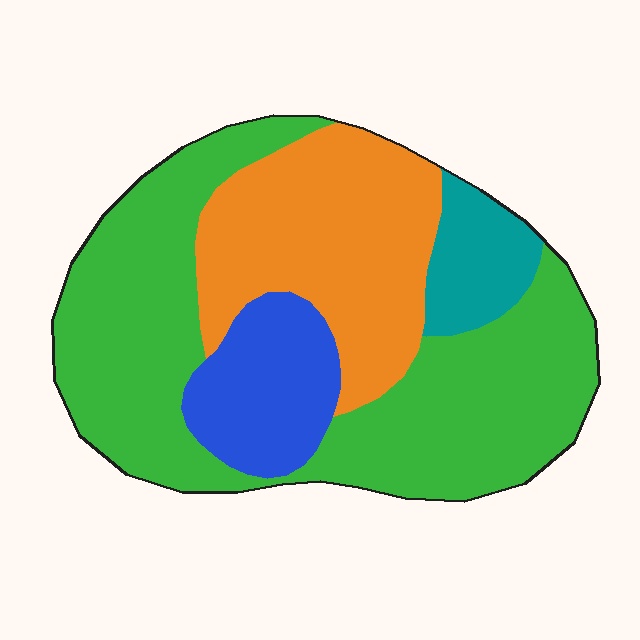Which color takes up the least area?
Teal, at roughly 10%.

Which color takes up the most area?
Green, at roughly 50%.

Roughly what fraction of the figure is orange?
Orange takes up between a quarter and a half of the figure.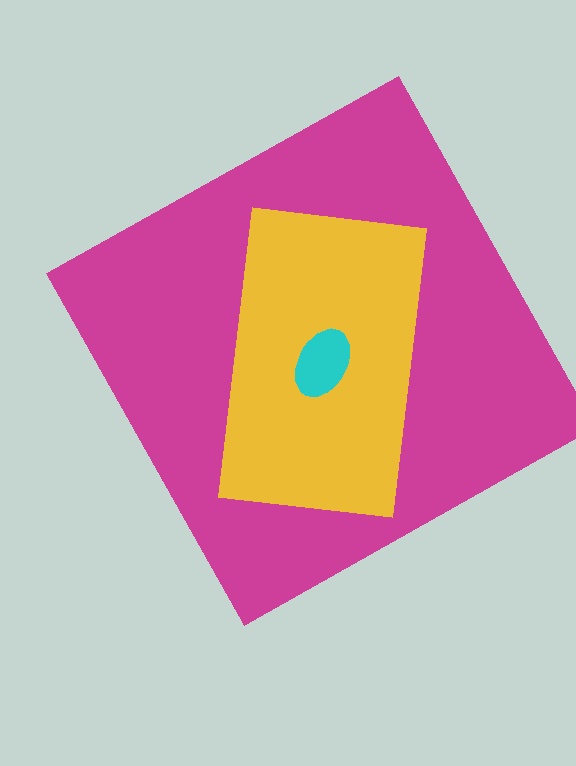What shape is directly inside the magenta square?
The yellow rectangle.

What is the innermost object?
The cyan ellipse.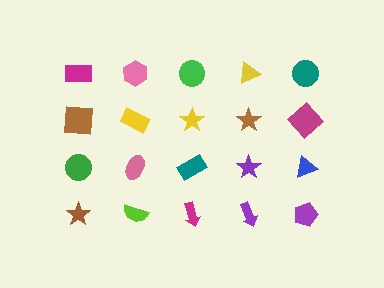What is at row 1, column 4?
A yellow triangle.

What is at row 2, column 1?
A brown square.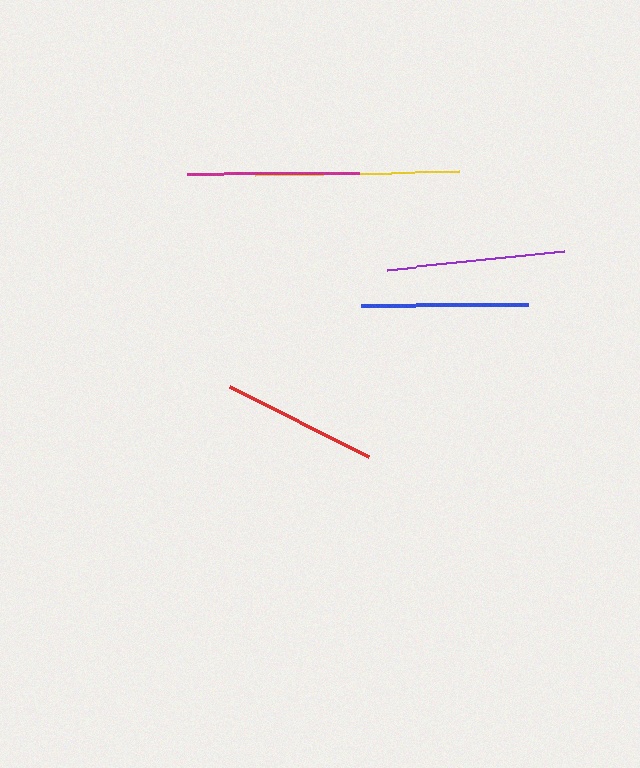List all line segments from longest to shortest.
From longest to shortest: yellow, purple, magenta, blue, red.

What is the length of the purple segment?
The purple segment is approximately 177 pixels long.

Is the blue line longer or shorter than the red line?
The blue line is longer than the red line.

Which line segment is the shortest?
The red line is the shortest at approximately 156 pixels.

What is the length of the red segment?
The red segment is approximately 156 pixels long.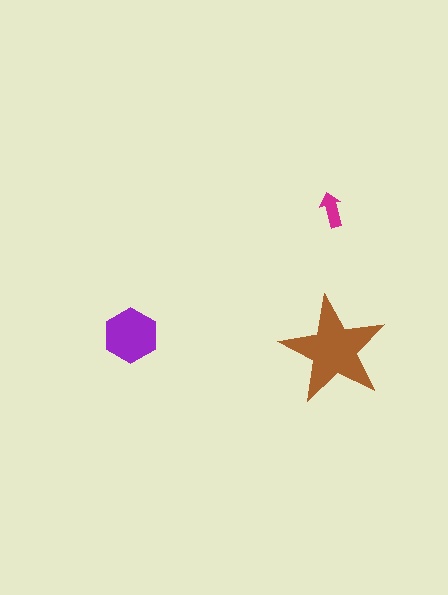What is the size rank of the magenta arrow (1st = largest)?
3rd.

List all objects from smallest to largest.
The magenta arrow, the purple hexagon, the brown star.